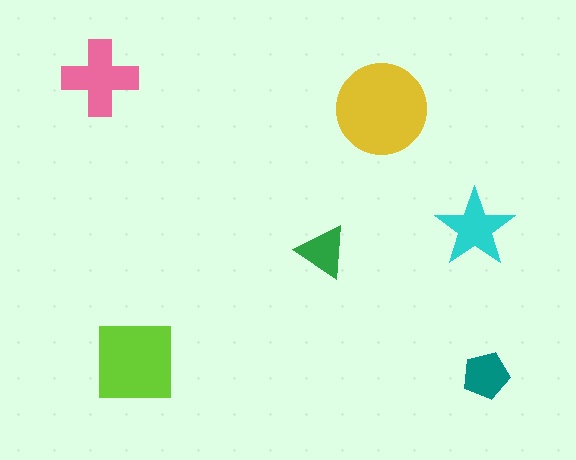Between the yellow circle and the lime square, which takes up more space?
The yellow circle.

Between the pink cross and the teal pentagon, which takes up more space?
The pink cross.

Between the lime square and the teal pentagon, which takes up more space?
The lime square.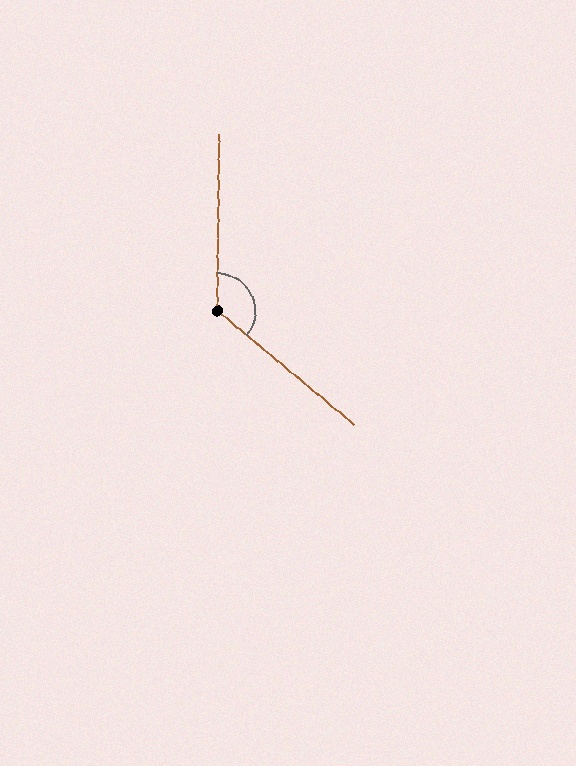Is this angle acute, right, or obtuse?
It is obtuse.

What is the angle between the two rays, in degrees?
Approximately 129 degrees.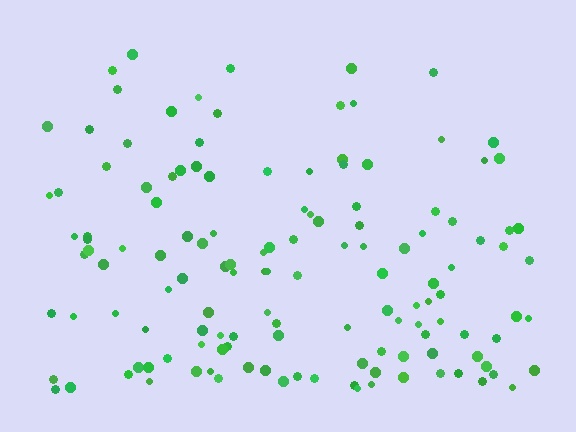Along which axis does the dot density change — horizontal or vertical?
Vertical.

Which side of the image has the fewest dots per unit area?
The top.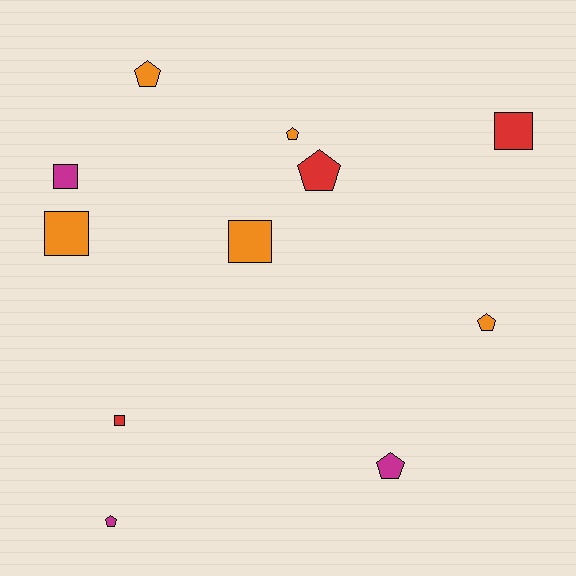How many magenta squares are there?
There is 1 magenta square.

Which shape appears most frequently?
Pentagon, with 6 objects.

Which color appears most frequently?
Orange, with 5 objects.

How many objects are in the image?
There are 11 objects.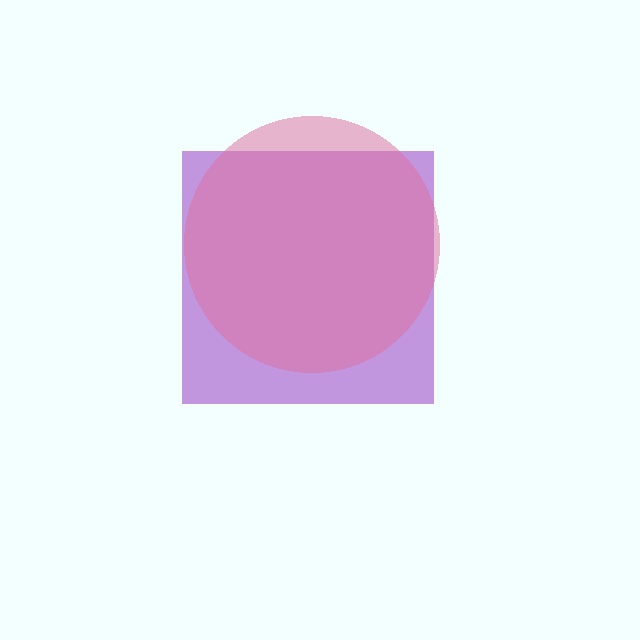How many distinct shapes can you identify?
There are 2 distinct shapes: a purple square, a pink circle.